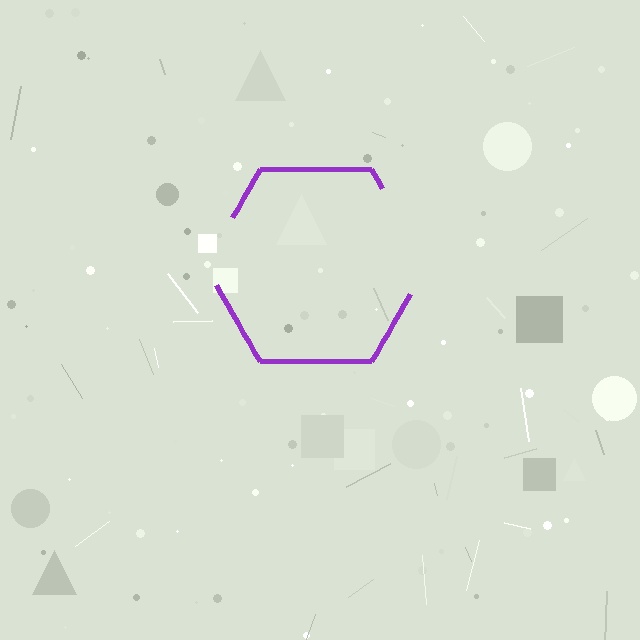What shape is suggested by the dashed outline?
The dashed outline suggests a hexagon.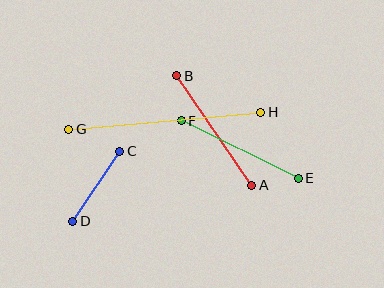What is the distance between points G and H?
The distance is approximately 193 pixels.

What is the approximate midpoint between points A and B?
The midpoint is at approximately (214, 131) pixels.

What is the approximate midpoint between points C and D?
The midpoint is at approximately (96, 186) pixels.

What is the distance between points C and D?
The distance is approximately 84 pixels.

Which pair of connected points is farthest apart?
Points G and H are farthest apart.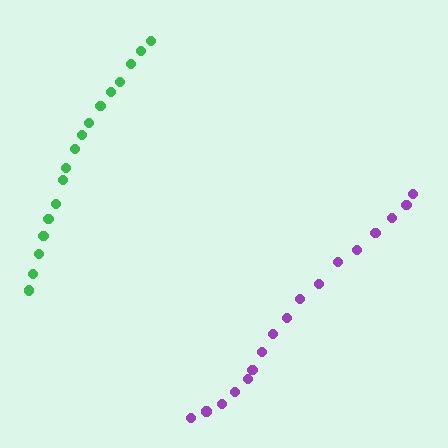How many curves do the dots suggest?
There are 2 distinct paths.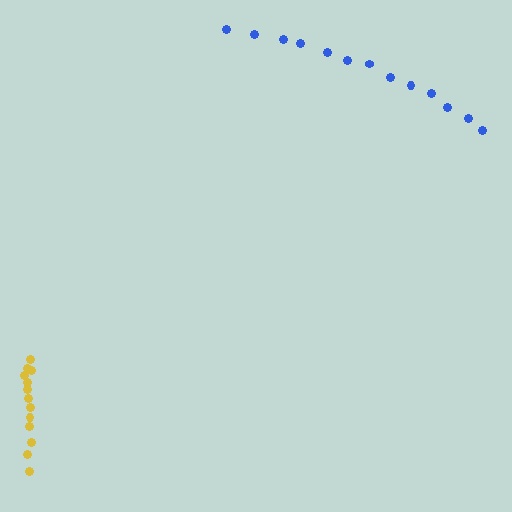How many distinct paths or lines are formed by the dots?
There are 2 distinct paths.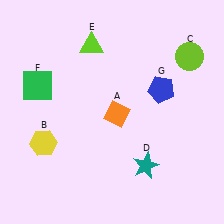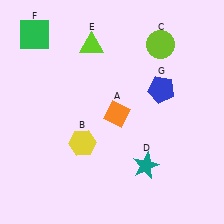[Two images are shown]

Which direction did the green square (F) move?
The green square (F) moved up.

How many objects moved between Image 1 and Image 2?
3 objects moved between the two images.